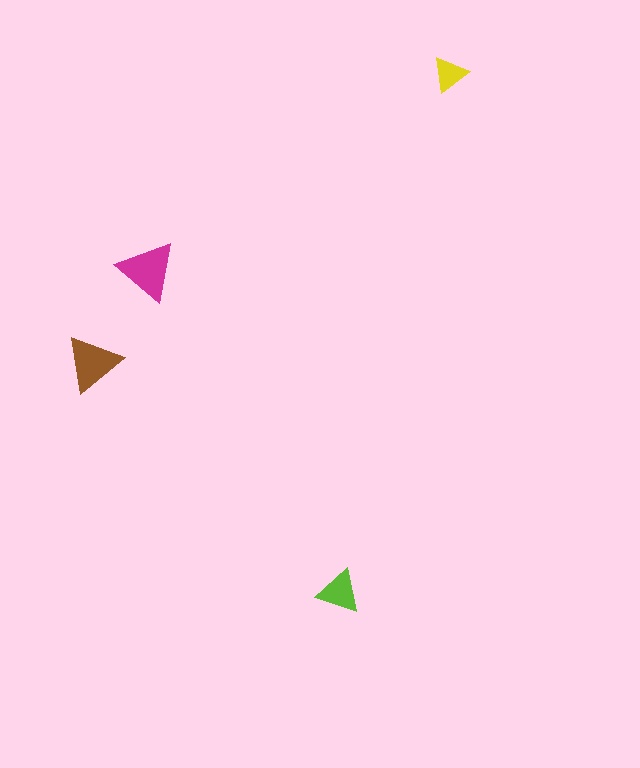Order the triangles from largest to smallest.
the magenta one, the brown one, the lime one, the yellow one.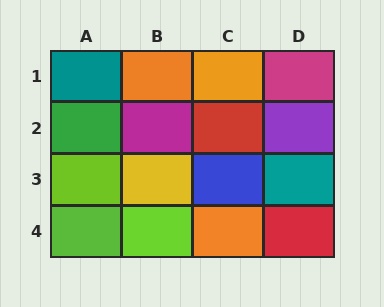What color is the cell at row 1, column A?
Teal.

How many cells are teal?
2 cells are teal.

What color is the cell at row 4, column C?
Orange.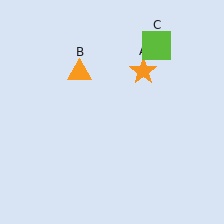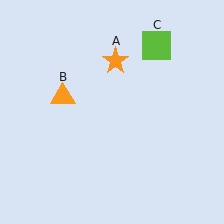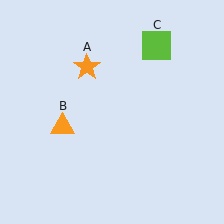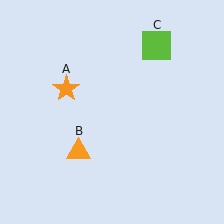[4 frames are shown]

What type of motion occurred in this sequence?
The orange star (object A), orange triangle (object B) rotated counterclockwise around the center of the scene.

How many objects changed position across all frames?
2 objects changed position: orange star (object A), orange triangle (object B).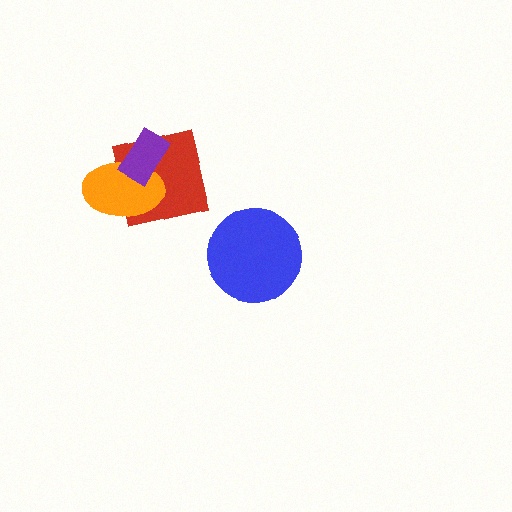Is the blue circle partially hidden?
No, no other shape covers it.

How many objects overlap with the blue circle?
0 objects overlap with the blue circle.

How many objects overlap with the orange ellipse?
2 objects overlap with the orange ellipse.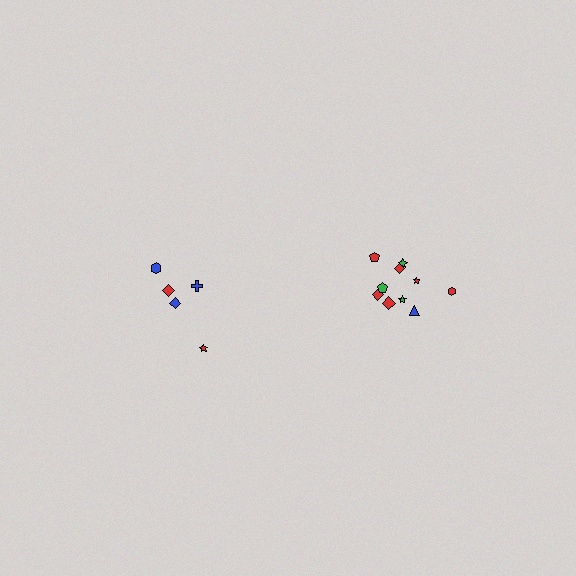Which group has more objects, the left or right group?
The right group.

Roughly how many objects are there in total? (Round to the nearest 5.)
Roughly 15 objects in total.